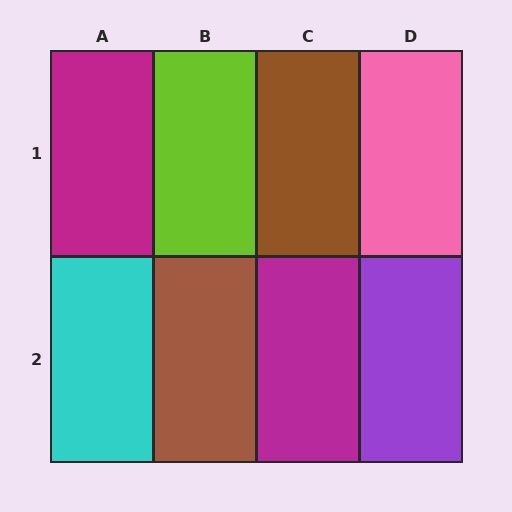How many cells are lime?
1 cell is lime.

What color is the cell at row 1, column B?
Lime.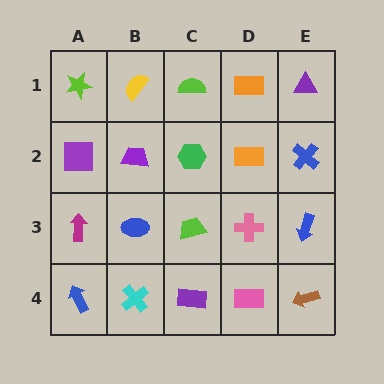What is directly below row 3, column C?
A purple rectangle.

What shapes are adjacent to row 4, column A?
A magenta arrow (row 3, column A), a cyan cross (row 4, column B).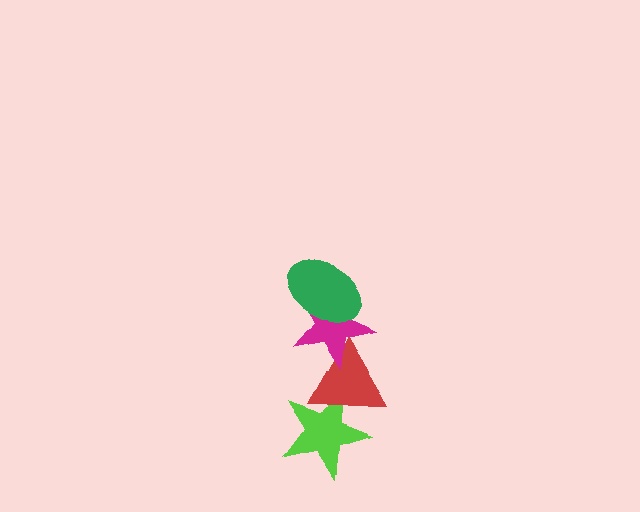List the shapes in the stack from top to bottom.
From top to bottom: the green ellipse, the magenta star, the red triangle, the lime star.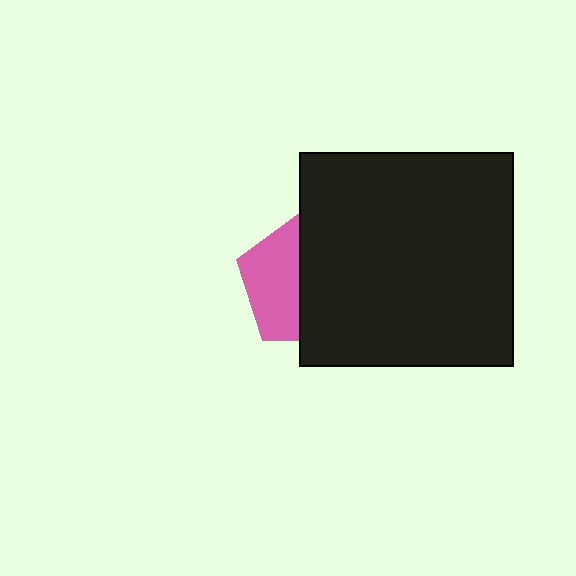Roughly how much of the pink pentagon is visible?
A small part of it is visible (roughly 44%).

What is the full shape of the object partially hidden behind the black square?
The partially hidden object is a pink pentagon.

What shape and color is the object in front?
The object in front is a black square.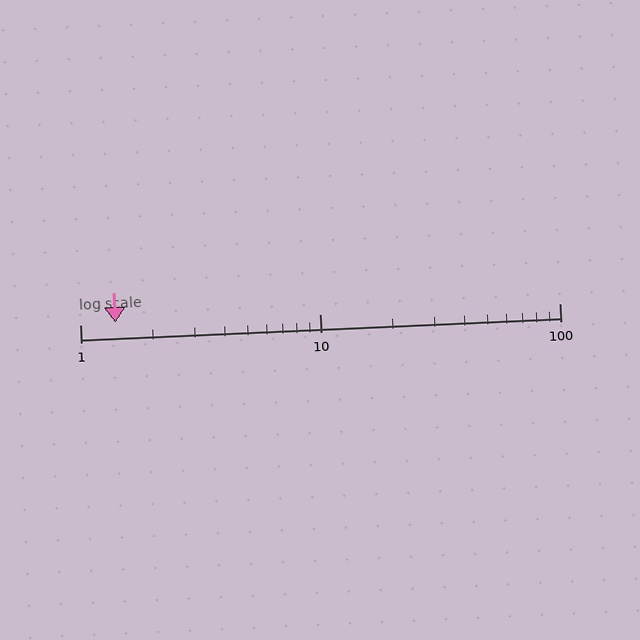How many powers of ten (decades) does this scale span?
The scale spans 2 decades, from 1 to 100.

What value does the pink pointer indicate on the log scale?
The pointer indicates approximately 1.4.